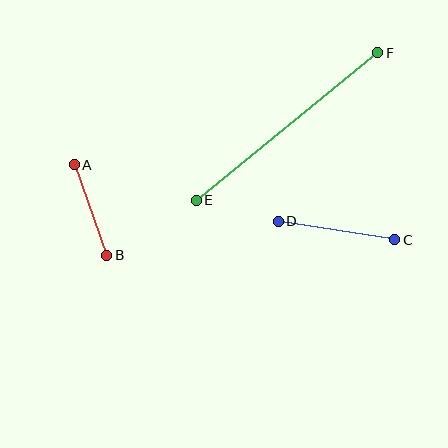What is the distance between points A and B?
The distance is approximately 96 pixels.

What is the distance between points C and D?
The distance is approximately 118 pixels.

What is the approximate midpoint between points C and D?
The midpoint is at approximately (336, 230) pixels.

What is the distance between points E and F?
The distance is approximately 234 pixels.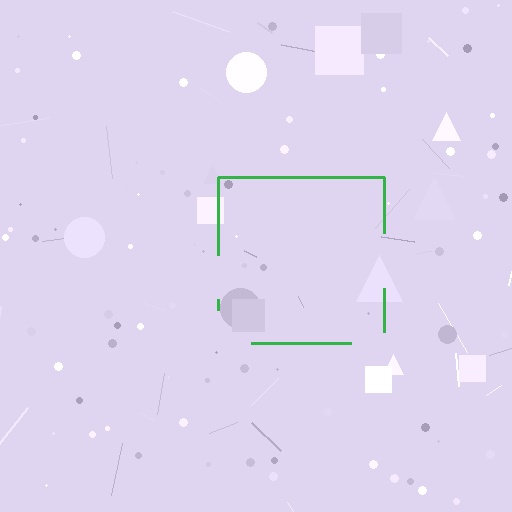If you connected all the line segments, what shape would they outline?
They would outline a square.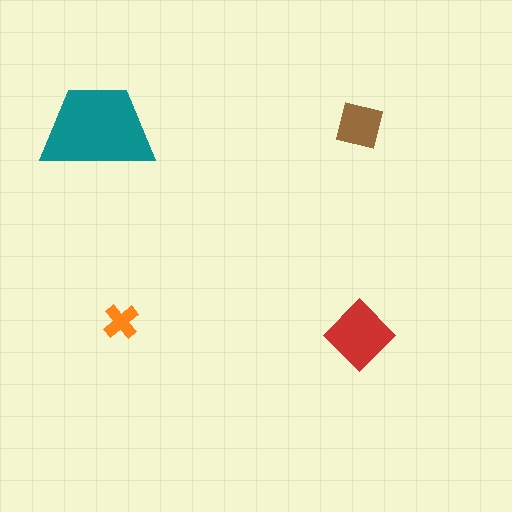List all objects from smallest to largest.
The orange cross, the brown square, the red diamond, the teal trapezoid.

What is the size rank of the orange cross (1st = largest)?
4th.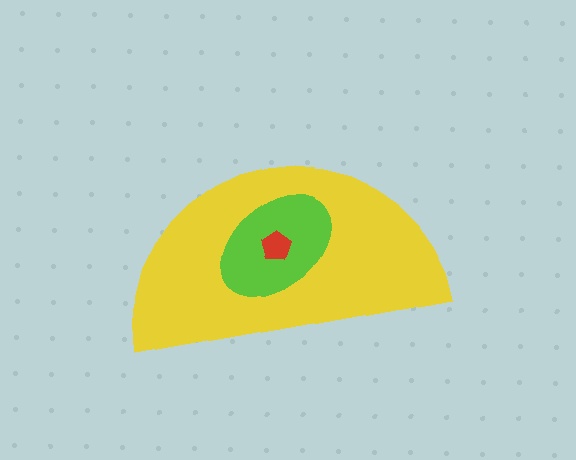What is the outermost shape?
The yellow semicircle.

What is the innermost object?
The red pentagon.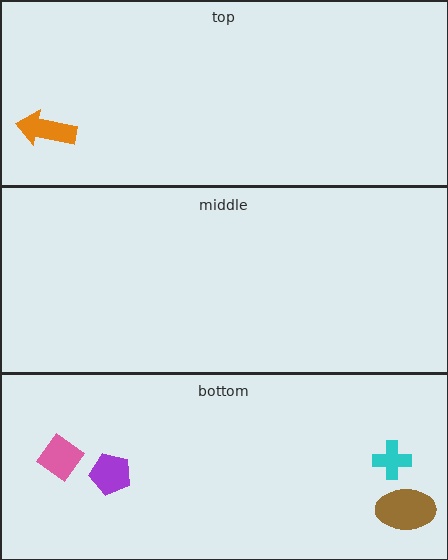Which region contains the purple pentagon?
The bottom region.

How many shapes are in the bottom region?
4.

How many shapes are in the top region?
1.